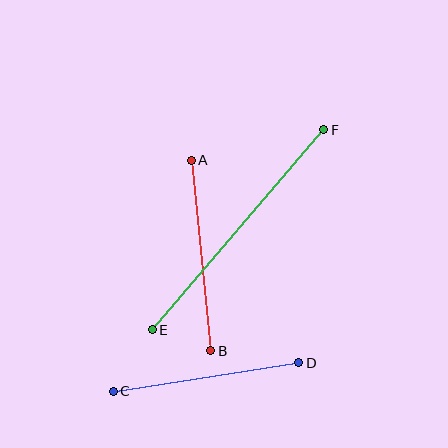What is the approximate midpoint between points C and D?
The midpoint is at approximately (206, 377) pixels.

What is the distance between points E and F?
The distance is approximately 264 pixels.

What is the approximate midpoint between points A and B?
The midpoint is at approximately (201, 256) pixels.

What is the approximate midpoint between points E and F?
The midpoint is at approximately (238, 230) pixels.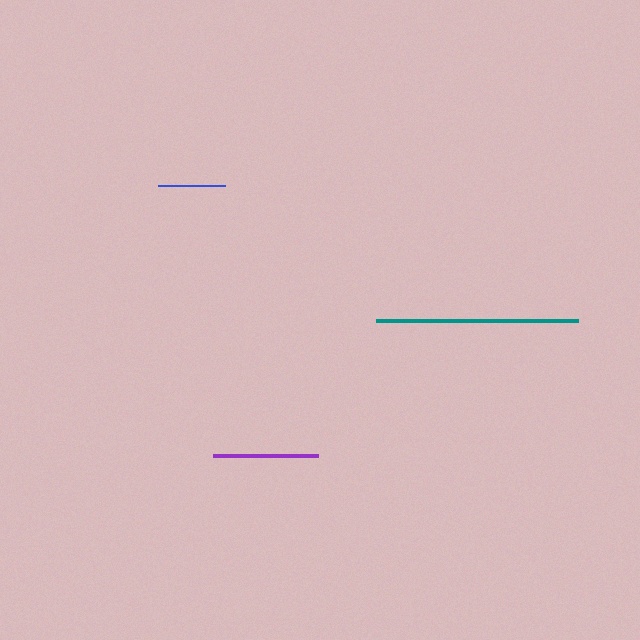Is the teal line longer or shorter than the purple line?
The teal line is longer than the purple line.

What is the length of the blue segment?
The blue segment is approximately 67 pixels long.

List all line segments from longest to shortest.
From longest to shortest: teal, purple, blue.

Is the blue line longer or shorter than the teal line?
The teal line is longer than the blue line.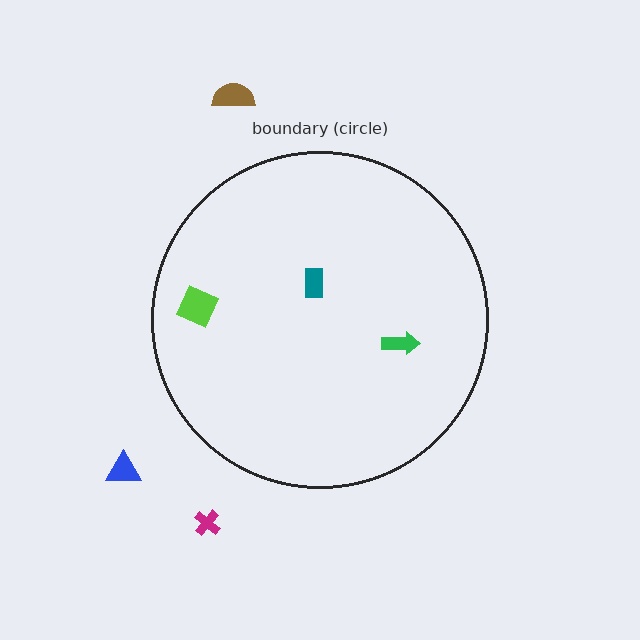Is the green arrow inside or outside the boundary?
Inside.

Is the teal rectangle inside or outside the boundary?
Inside.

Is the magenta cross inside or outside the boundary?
Outside.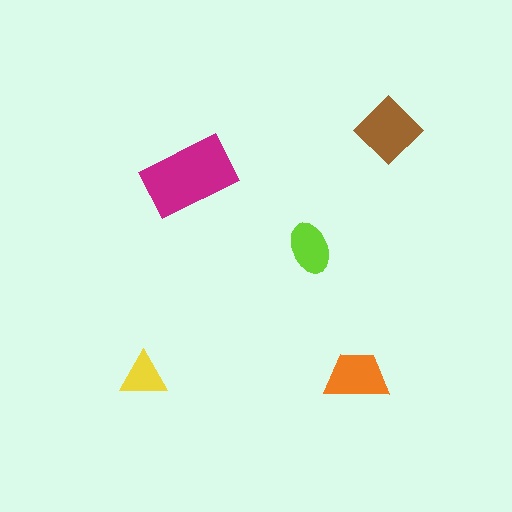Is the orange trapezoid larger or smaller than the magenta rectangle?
Smaller.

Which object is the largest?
The magenta rectangle.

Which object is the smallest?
The yellow triangle.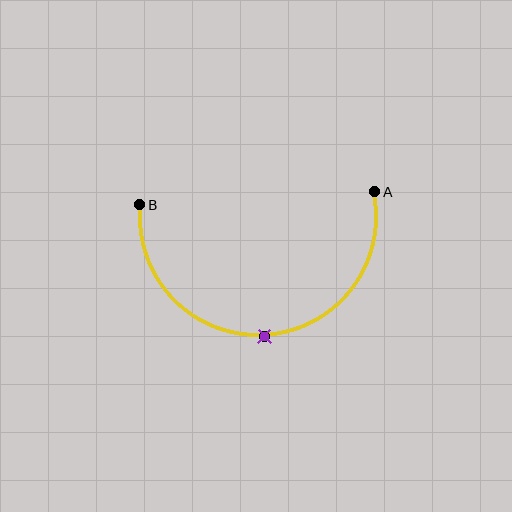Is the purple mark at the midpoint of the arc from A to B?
Yes. The purple mark lies on the arc at equal arc-length from both A and B — it is the arc midpoint.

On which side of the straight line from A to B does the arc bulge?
The arc bulges below the straight line connecting A and B.